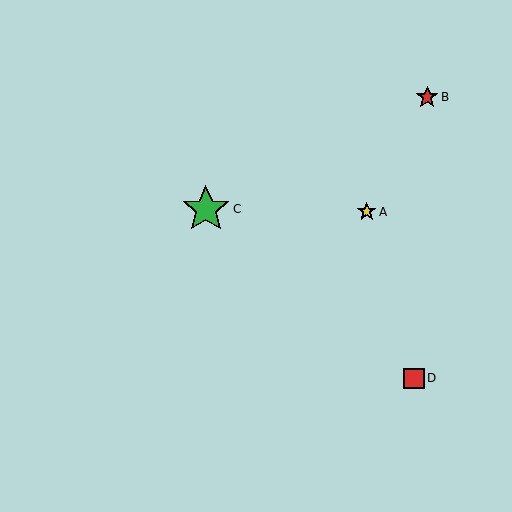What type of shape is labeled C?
Shape C is a green star.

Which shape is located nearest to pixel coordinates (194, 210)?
The green star (labeled C) at (206, 209) is nearest to that location.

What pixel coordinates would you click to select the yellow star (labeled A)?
Click at (367, 212) to select the yellow star A.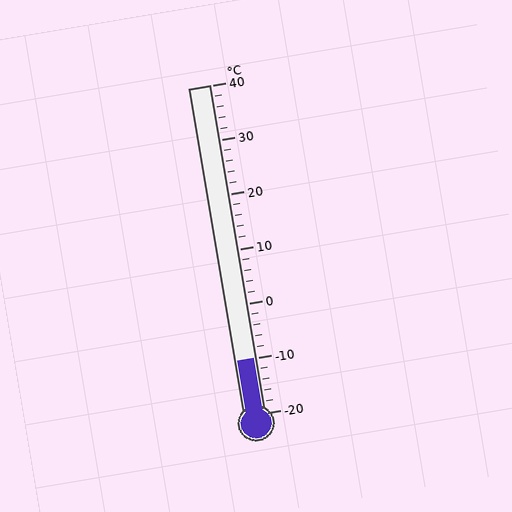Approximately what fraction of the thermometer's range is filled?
The thermometer is filled to approximately 15% of its range.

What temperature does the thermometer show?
The thermometer shows approximately -10°C.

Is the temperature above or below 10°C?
The temperature is below 10°C.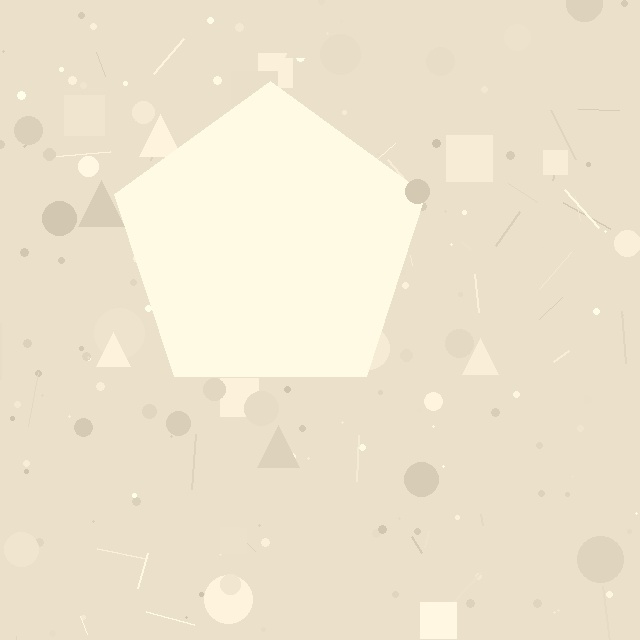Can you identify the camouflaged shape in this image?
The camouflaged shape is a pentagon.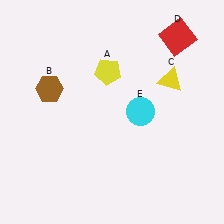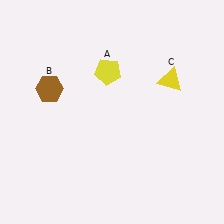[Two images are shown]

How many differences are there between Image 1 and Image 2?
There are 2 differences between the two images.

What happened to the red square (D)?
The red square (D) was removed in Image 2. It was in the top-right area of Image 1.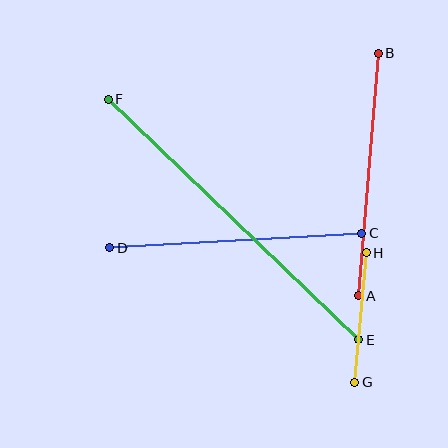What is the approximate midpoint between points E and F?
The midpoint is at approximately (234, 219) pixels.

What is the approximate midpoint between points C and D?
The midpoint is at approximately (236, 240) pixels.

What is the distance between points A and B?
The distance is approximately 244 pixels.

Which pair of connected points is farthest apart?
Points E and F are farthest apart.